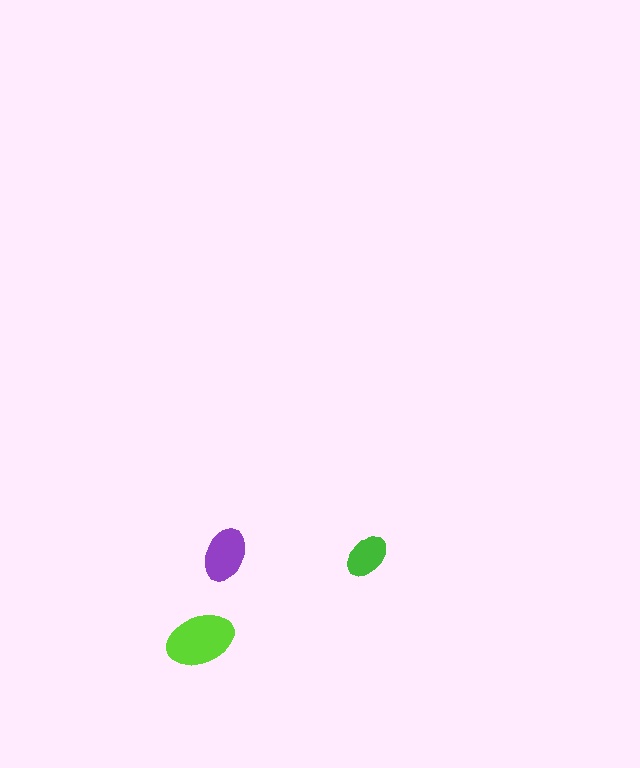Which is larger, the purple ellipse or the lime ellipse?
The lime one.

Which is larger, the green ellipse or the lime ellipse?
The lime one.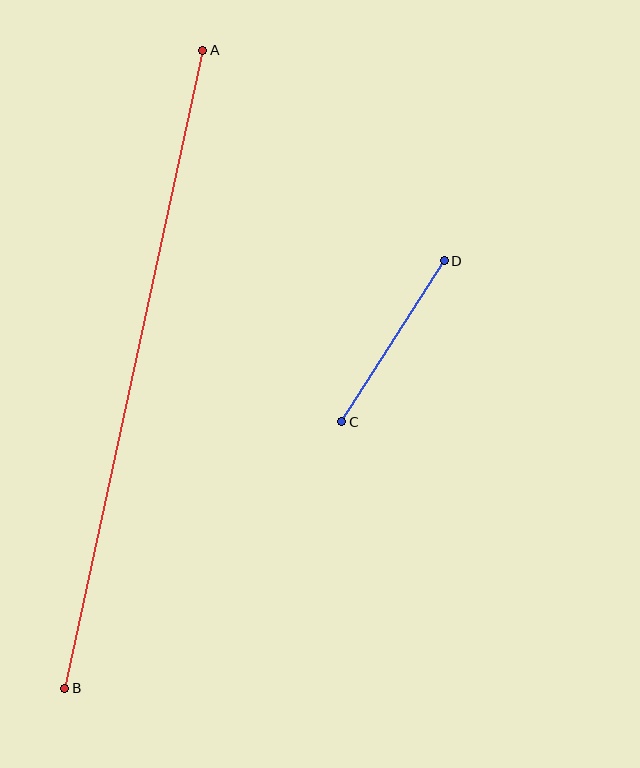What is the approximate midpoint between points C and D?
The midpoint is at approximately (393, 341) pixels.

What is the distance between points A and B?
The distance is approximately 653 pixels.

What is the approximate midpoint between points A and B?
The midpoint is at approximately (134, 369) pixels.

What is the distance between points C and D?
The distance is approximately 191 pixels.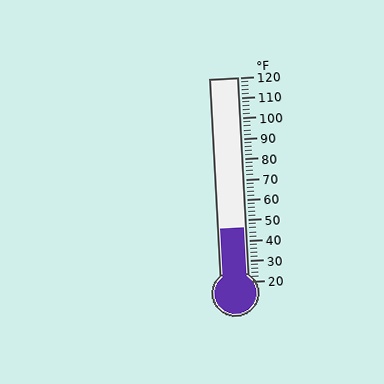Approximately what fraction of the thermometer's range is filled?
The thermometer is filled to approximately 25% of its range.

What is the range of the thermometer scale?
The thermometer scale ranges from 20°F to 120°F.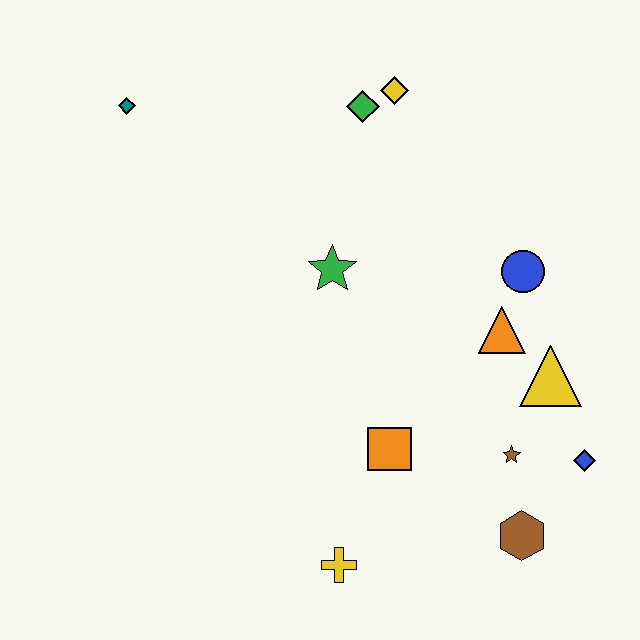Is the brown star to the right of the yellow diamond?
Yes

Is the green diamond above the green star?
Yes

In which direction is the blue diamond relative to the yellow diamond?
The blue diamond is below the yellow diamond.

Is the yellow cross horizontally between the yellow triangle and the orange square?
No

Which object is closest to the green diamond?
The yellow diamond is closest to the green diamond.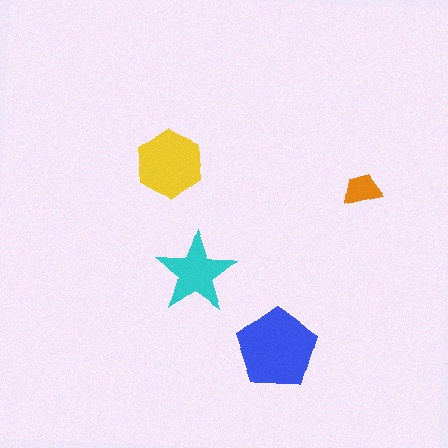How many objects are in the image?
There are 4 objects in the image.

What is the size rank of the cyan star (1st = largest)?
3rd.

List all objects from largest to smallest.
The blue pentagon, the yellow hexagon, the cyan star, the orange trapezoid.